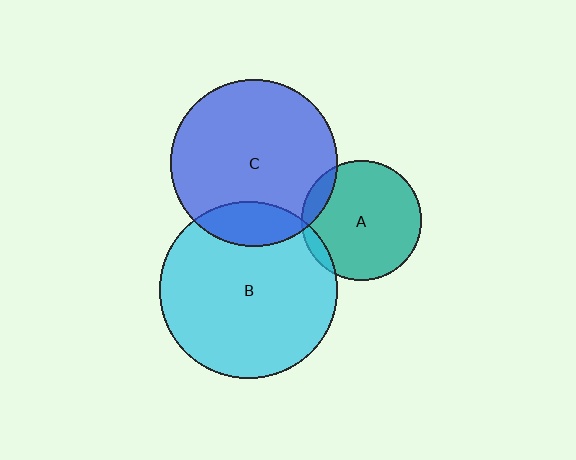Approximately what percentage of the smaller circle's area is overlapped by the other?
Approximately 5%.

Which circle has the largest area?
Circle B (cyan).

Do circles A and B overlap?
Yes.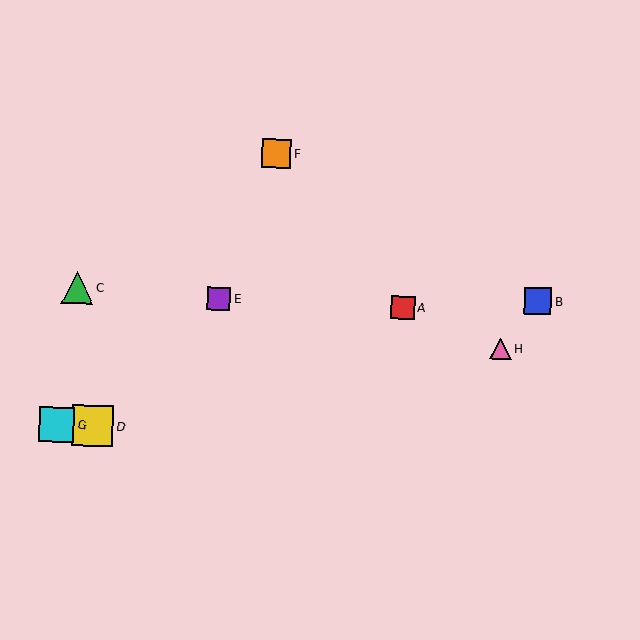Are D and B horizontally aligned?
No, D is at y≈426 and B is at y≈301.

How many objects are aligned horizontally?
2 objects (D, G) are aligned horizontally.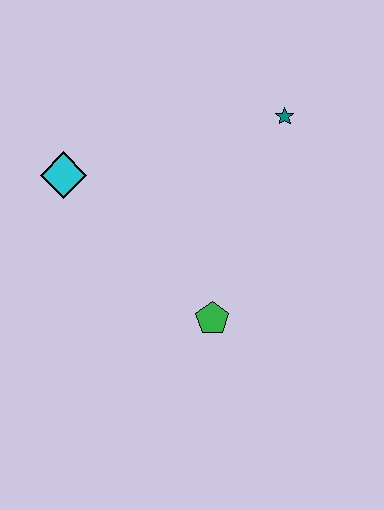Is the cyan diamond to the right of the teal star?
No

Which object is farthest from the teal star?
The cyan diamond is farthest from the teal star.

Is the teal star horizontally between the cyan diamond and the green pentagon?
No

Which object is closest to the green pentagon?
The cyan diamond is closest to the green pentagon.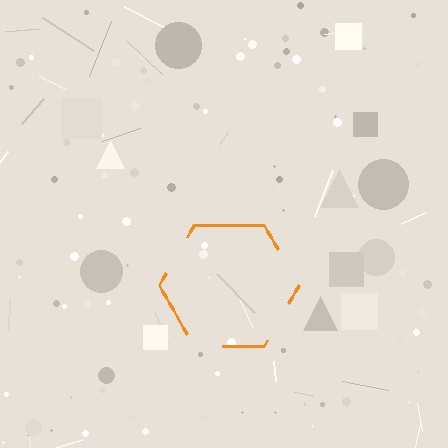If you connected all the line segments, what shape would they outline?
They would outline a hexagon.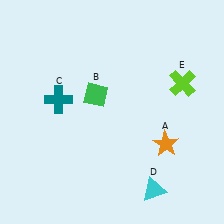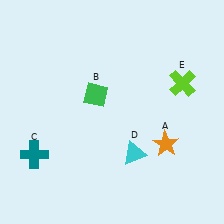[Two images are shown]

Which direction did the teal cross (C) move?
The teal cross (C) moved down.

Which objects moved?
The objects that moved are: the teal cross (C), the cyan triangle (D).